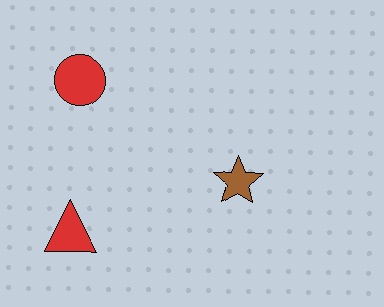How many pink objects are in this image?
There are no pink objects.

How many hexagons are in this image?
There are no hexagons.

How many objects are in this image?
There are 3 objects.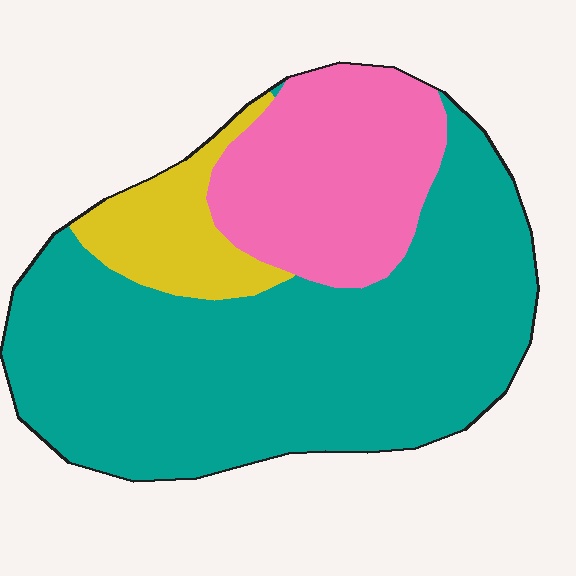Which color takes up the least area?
Yellow, at roughly 10%.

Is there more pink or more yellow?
Pink.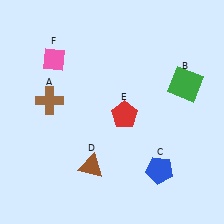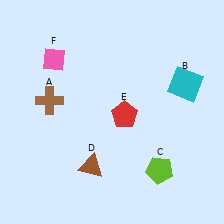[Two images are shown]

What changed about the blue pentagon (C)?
In Image 1, C is blue. In Image 2, it changed to lime.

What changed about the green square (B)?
In Image 1, B is green. In Image 2, it changed to cyan.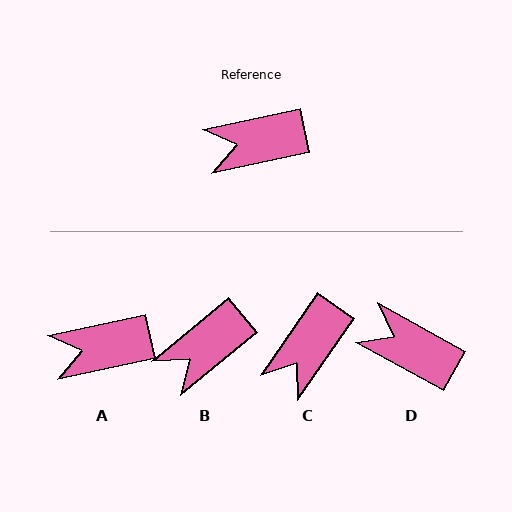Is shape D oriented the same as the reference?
No, it is off by about 41 degrees.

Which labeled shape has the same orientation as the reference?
A.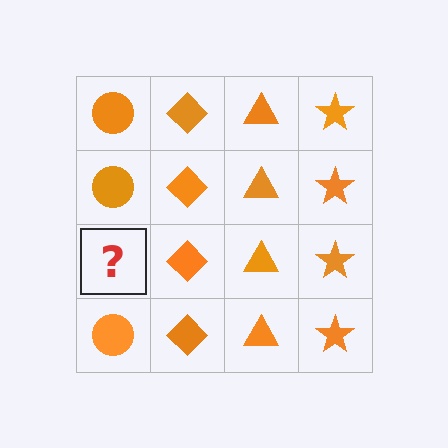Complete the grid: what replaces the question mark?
The question mark should be replaced with an orange circle.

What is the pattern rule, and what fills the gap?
The rule is that each column has a consistent shape. The gap should be filled with an orange circle.